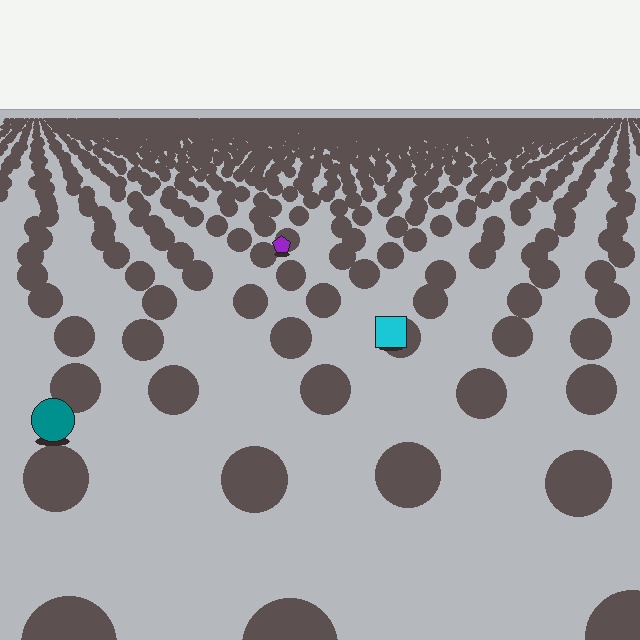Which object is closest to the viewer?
The teal circle is closest. The texture marks near it are larger and more spread out.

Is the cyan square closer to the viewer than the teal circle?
No. The teal circle is closer — you can tell from the texture gradient: the ground texture is coarser near it.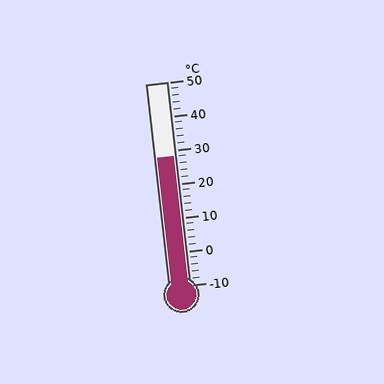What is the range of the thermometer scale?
The thermometer scale ranges from -10°C to 50°C.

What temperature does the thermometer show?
The thermometer shows approximately 28°C.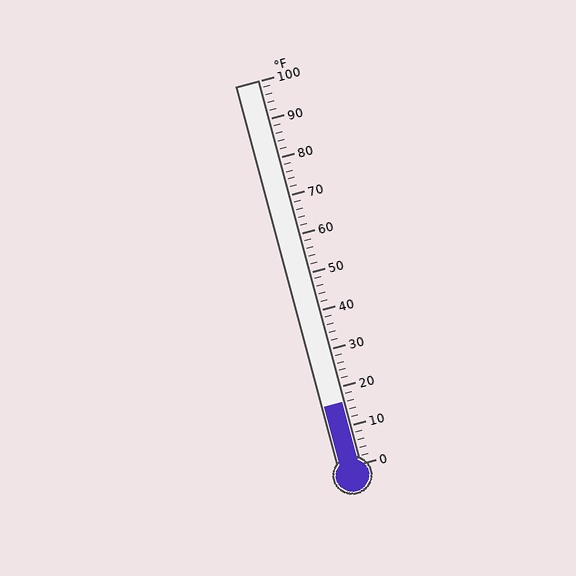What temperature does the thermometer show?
The thermometer shows approximately 16°F.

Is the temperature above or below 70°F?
The temperature is below 70°F.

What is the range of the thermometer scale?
The thermometer scale ranges from 0°F to 100°F.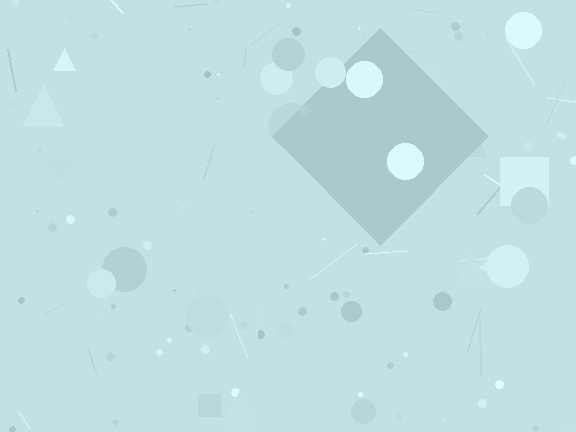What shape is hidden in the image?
A diamond is hidden in the image.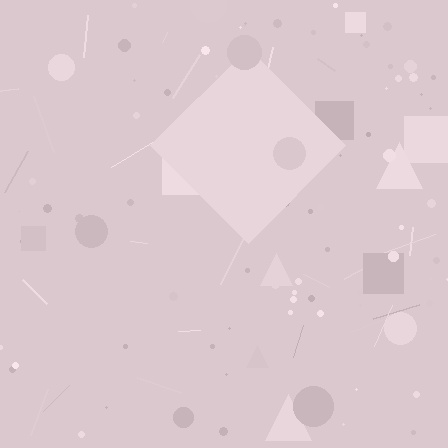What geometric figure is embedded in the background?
A diamond is embedded in the background.